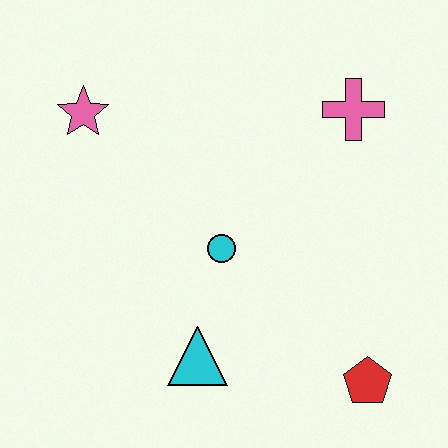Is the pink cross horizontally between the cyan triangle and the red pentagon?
Yes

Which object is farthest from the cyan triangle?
The pink cross is farthest from the cyan triangle.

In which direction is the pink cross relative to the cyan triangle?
The pink cross is above the cyan triangle.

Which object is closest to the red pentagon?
The cyan triangle is closest to the red pentagon.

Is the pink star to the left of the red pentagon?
Yes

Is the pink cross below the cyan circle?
No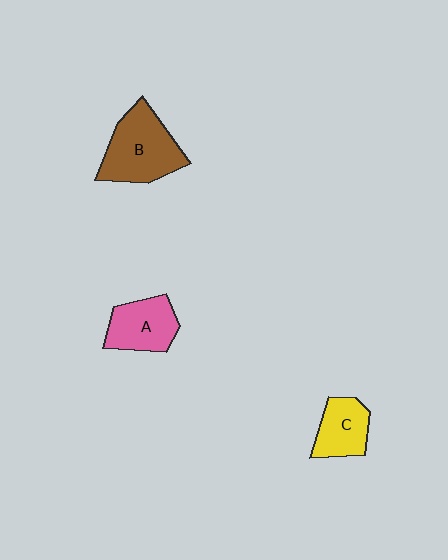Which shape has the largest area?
Shape B (brown).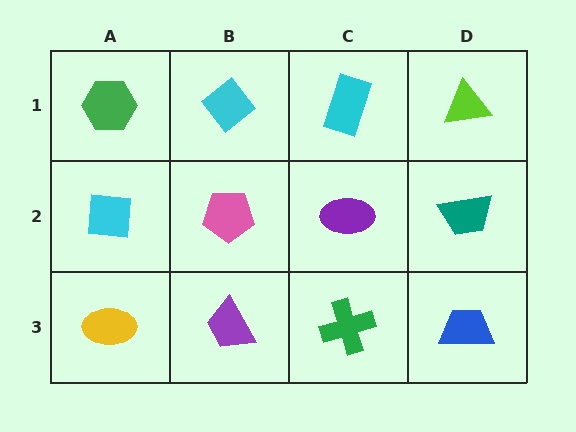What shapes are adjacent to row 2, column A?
A green hexagon (row 1, column A), a yellow ellipse (row 3, column A), a pink pentagon (row 2, column B).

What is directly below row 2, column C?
A green cross.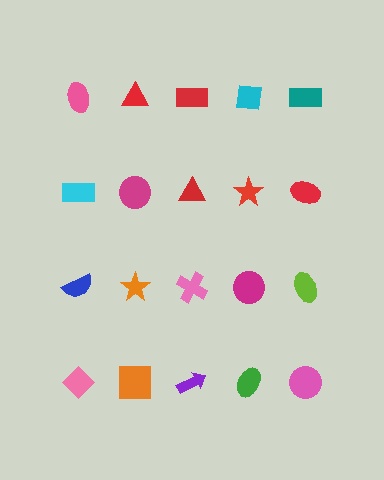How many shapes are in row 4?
5 shapes.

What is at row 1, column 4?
A cyan square.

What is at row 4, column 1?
A pink diamond.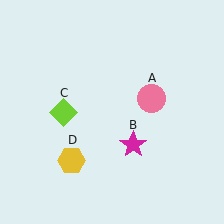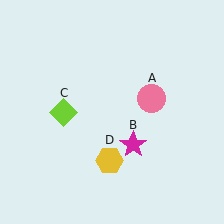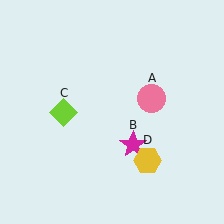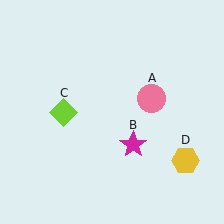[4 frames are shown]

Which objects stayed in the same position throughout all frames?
Pink circle (object A) and magenta star (object B) and lime diamond (object C) remained stationary.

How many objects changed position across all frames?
1 object changed position: yellow hexagon (object D).